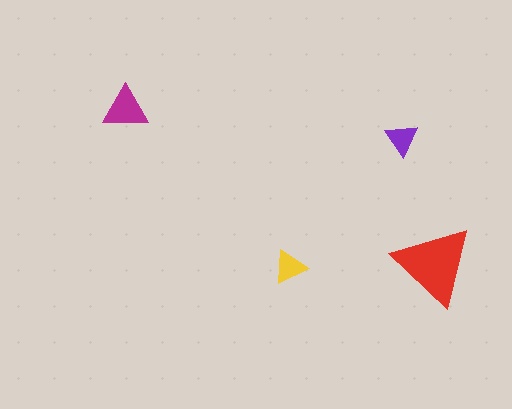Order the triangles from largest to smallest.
the red one, the magenta one, the yellow one, the purple one.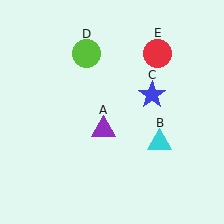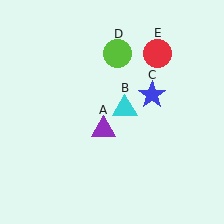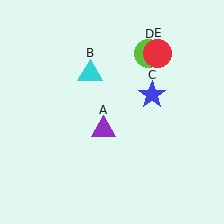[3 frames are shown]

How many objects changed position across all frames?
2 objects changed position: cyan triangle (object B), lime circle (object D).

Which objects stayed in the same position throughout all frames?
Purple triangle (object A) and blue star (object C) and red circle (object E) remained stationary.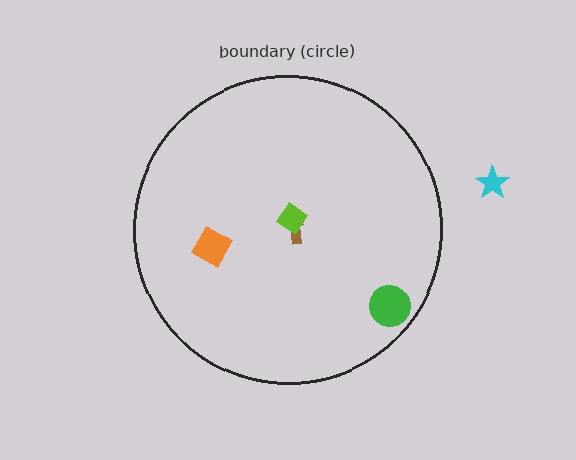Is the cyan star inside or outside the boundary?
Outside.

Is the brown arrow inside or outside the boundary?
Inside.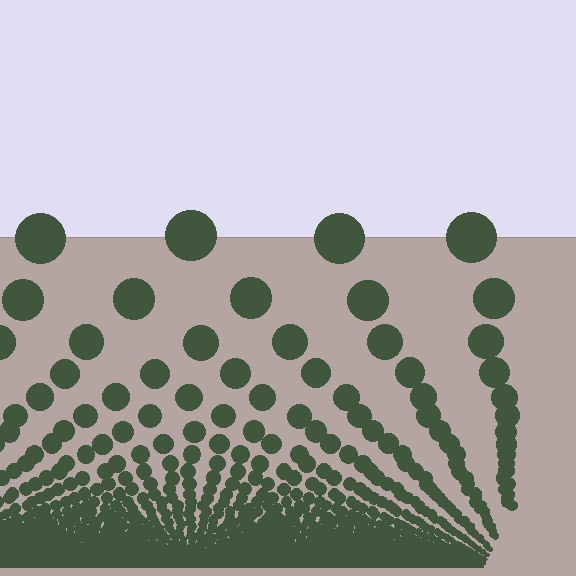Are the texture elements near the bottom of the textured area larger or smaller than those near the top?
Smaller. The gradient is inverted — elements near the bottom are smaller and denser.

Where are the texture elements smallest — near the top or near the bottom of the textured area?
Near the bottom.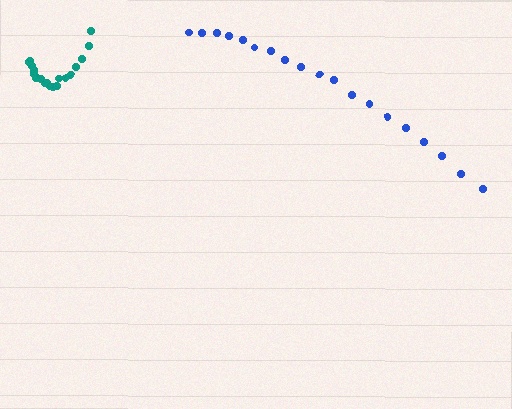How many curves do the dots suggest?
There are 2 distinct paths.